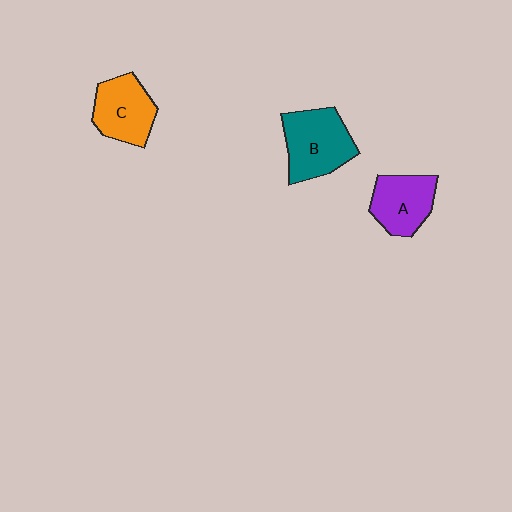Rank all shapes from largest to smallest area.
From largest to smallest: B (teal), C (orange), A (purple).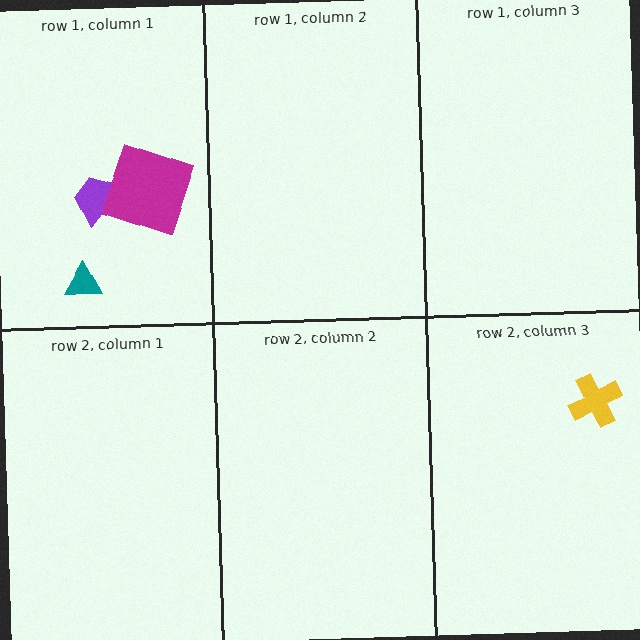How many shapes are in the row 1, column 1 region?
3.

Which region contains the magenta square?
The row 1, column 1 region.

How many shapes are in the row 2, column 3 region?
1.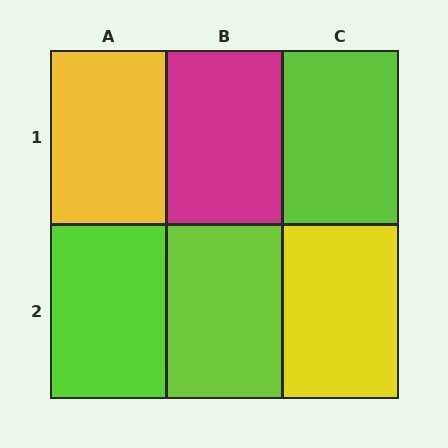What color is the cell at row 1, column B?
Magenta.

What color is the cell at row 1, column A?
Yellow.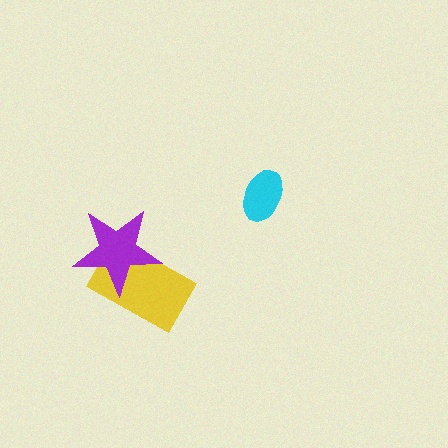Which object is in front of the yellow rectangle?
The purple star is in front of the yellow rectangle.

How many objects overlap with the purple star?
1 object overlaps with the purple star.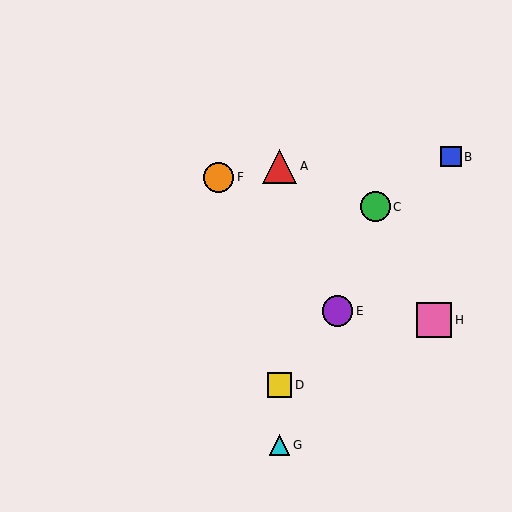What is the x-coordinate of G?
Object G is at x≈279.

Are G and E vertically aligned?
No, G is at x≈279 and E is at x≈338.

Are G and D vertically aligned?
Yes, both are at x≈279.